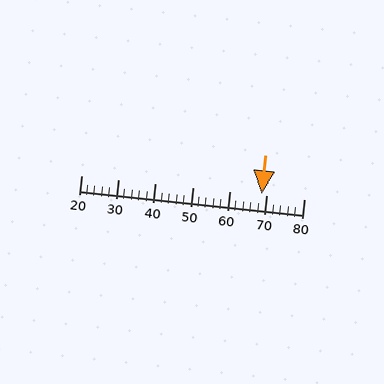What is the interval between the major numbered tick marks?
The major tick marks are spaced 10 units apart.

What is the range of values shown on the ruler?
The ruler shows values from 20 to 80.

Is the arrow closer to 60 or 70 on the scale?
The arrow is closer to 70.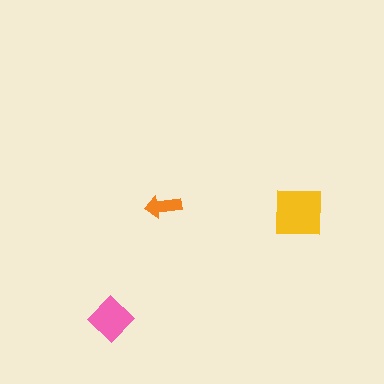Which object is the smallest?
The orange arrow.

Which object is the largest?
The yellow square.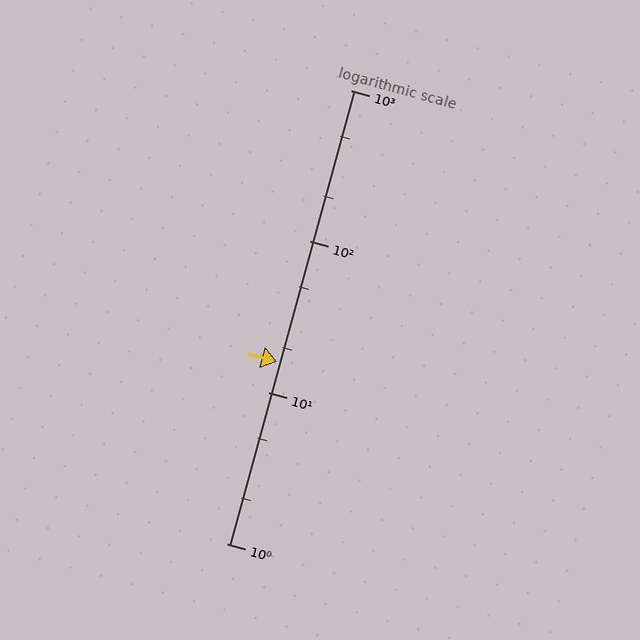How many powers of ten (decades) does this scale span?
The scale spans 3 decades, from 1 to 1000.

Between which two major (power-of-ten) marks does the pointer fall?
The pointer is between 10 and 100.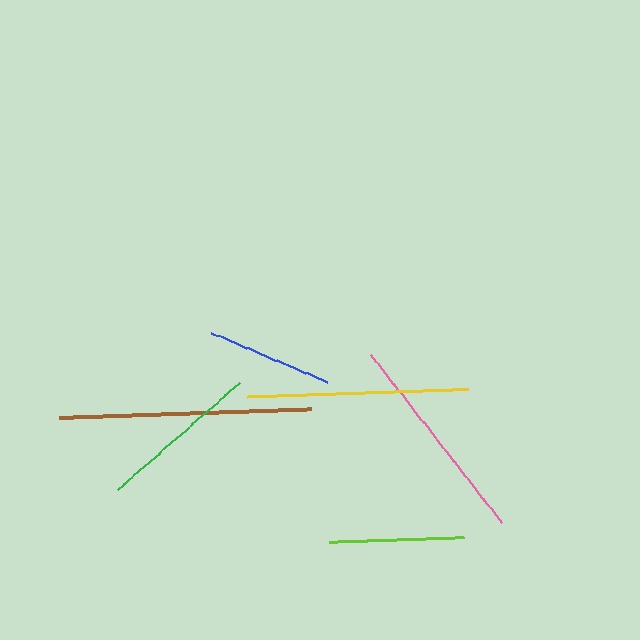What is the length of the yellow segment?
The yellow segment is approximately 222 pixels long.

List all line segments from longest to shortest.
From longest to shortest: brown, yellow, pink, green, lime, blue.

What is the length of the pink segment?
The pink segment is approximately 211 pixels long.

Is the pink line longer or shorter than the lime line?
The pink line is longer than the lime line.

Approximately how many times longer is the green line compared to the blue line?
The green line is approximately 1.3 times the length of the blue line.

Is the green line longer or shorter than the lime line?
The green line is longer than the lime line.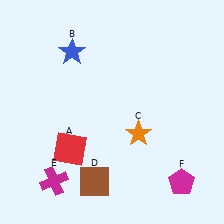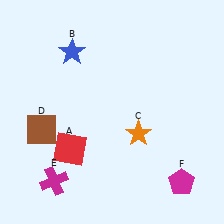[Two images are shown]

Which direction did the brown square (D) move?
The brown square (D) moved left.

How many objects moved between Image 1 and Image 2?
1 object moved between the two images.